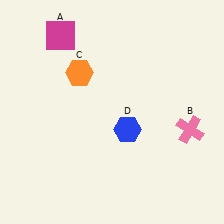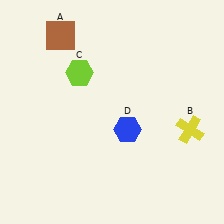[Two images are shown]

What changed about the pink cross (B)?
In Image 1, B is pink. In Image 2, it changed to yellow.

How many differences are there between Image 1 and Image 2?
There are 3 differences between the two images.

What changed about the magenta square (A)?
In Image 1, A is magenta. In Image 2, it changed to brown.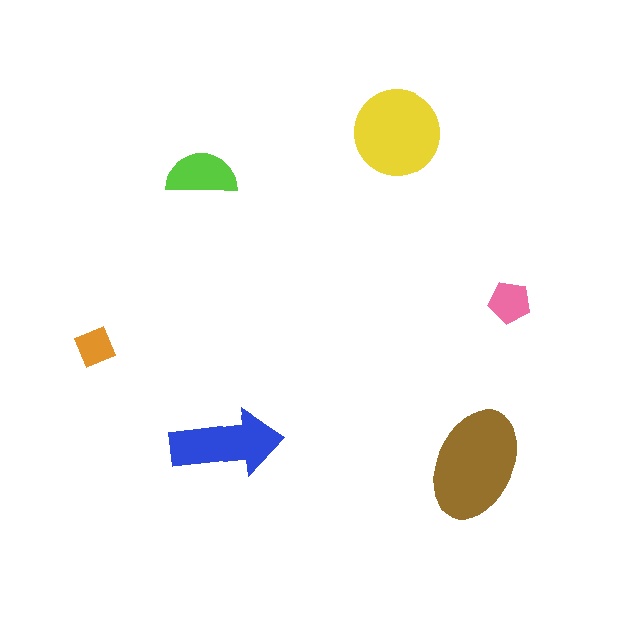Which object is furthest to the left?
The orange diamond is leftmost.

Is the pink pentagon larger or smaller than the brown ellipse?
Smaller.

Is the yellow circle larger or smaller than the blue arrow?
Larger.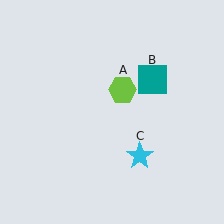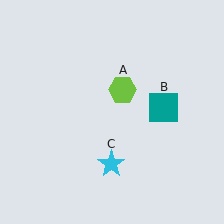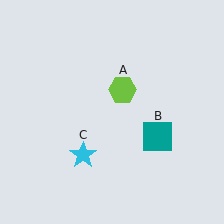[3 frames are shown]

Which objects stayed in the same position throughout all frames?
Lime hexagon (object A) remained stationary.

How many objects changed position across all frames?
2 objects changed position: teal square (object B), cyan star (object C).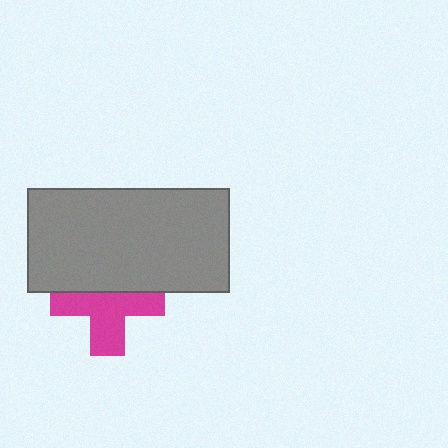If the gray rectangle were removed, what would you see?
You would see the complete magenta cross.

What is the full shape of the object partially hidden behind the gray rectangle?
The partially hidden object is a magenta cross.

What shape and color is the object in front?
The object in front is a gray rectangle.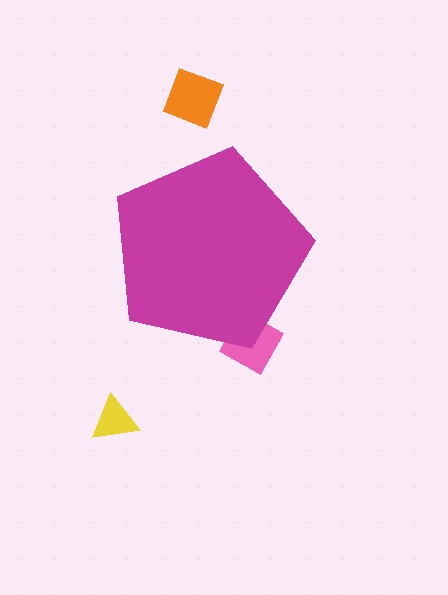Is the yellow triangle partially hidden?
No, the yellow triangle is fully visible.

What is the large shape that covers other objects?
A magenta pentagon.